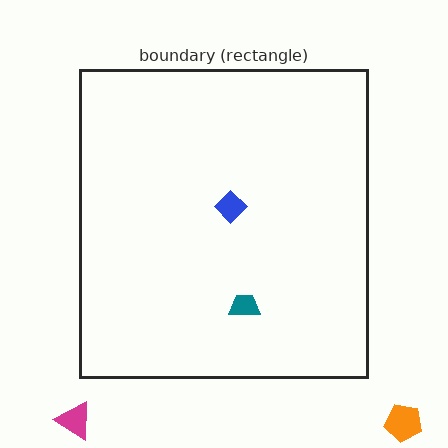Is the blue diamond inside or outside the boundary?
Inside.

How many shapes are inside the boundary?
2 inside, 2 outside.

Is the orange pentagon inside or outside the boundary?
Outside.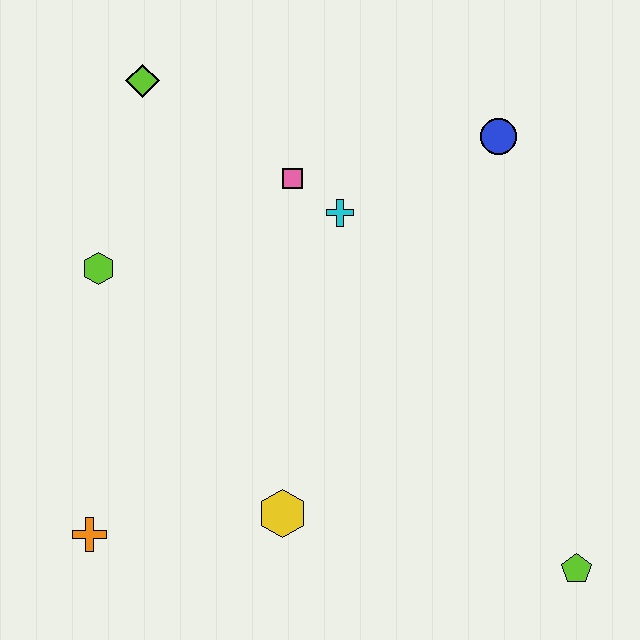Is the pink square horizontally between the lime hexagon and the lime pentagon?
Yes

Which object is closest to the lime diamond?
The pink square is closest to the lime diamond.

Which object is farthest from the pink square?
The lime pentagon is farthest from the pink square.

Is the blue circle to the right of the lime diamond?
Yes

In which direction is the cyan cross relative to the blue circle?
The cyan cross is to the left of the blue circle.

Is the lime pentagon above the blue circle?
No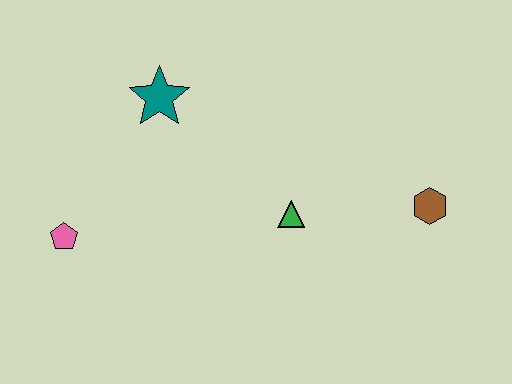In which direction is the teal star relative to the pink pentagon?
The teal star is above the pink pentagon.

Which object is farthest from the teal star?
The brown hexagon is farthest from the teal star.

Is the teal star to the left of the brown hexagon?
Yes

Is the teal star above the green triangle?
Yes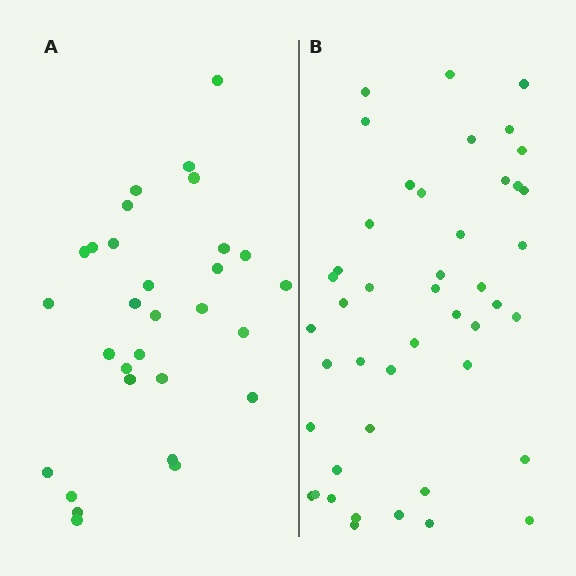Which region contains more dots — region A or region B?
Region B (the right region) has more dots.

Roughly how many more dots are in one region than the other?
Region B has approximately 15 more dots than region A.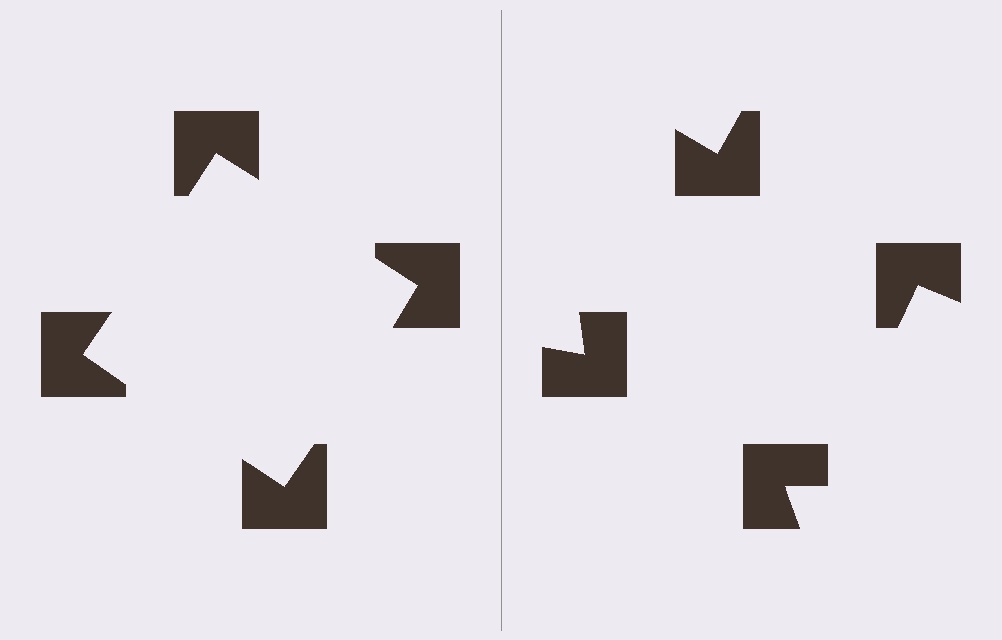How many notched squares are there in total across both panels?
8 — 4 on each side.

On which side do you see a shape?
An illusory square appears on the left side. On the right side the wedge cuts are rotated, so no coherent shape forms.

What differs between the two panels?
The notched squares are positioned identically on both sides; only the wedge orientations differ. On the left they align to a square; on the right they are misaligned.